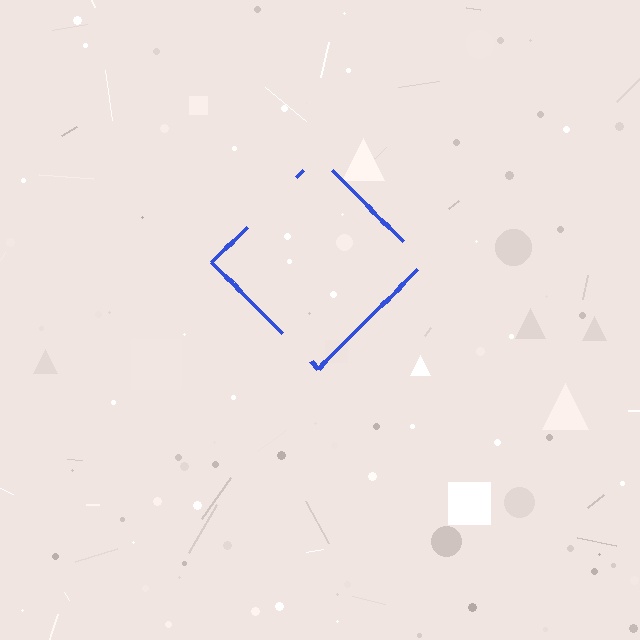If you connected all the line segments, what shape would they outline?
They would outline a diamond.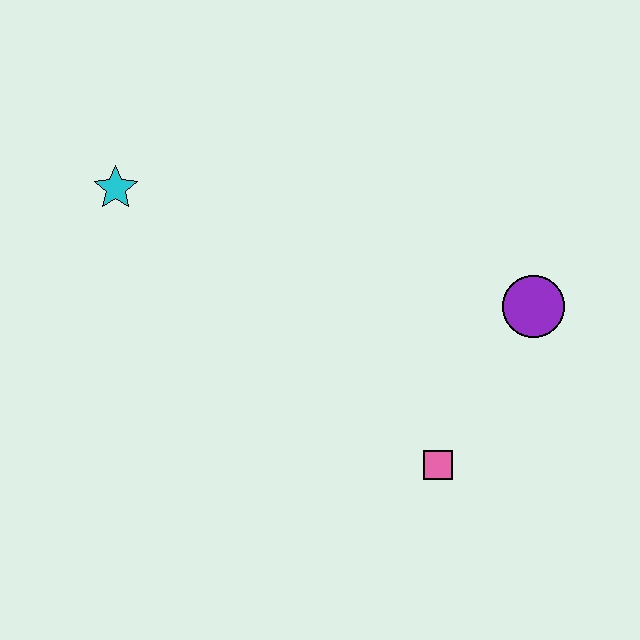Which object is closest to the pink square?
The purple circle is closest to the pink square.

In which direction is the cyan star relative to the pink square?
The cyan star is to the left of the pink square.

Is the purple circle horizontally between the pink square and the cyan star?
No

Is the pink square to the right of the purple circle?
No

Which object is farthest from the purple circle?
The cyan star is farthest from the purple circle.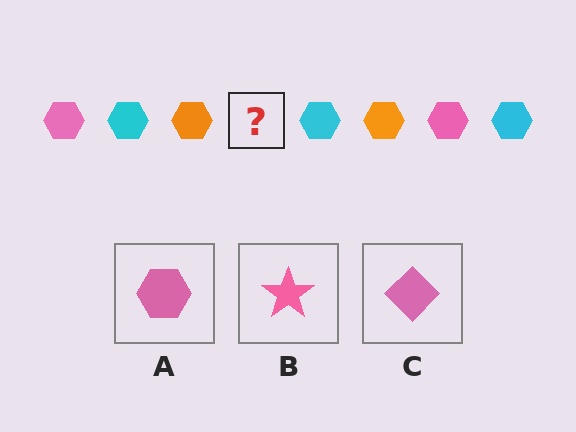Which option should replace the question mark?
Option A.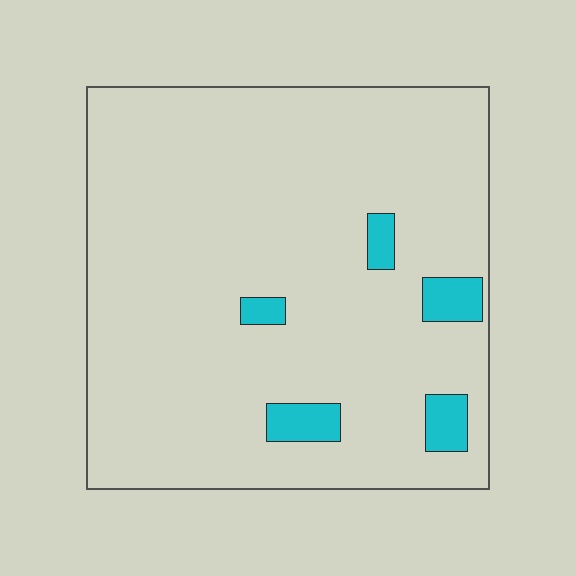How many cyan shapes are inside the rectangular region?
5.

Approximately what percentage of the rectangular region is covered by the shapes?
Approximately 5%.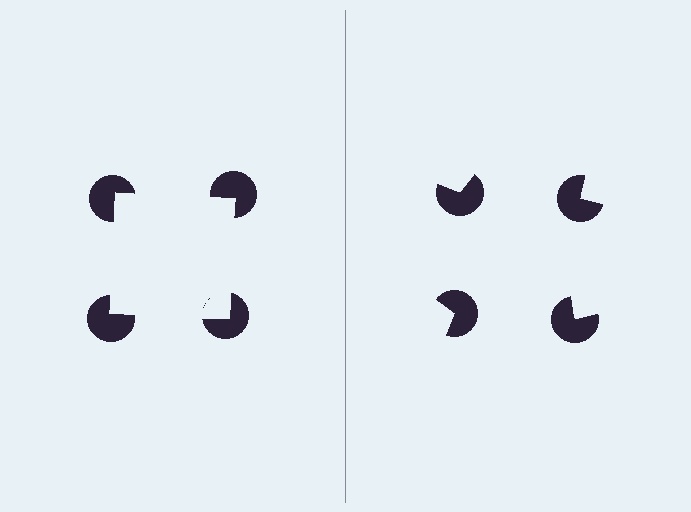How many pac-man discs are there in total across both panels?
8 — 4 on each side.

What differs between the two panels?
The pac-man discs are positioned identically on both sides; only the wedge orientations differ. On the left they align to a square; on the right they are misaligned.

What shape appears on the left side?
An illusory square.